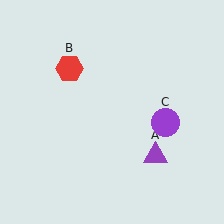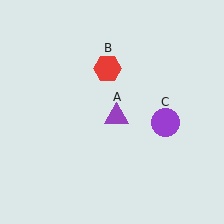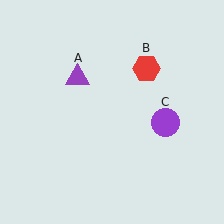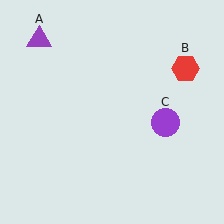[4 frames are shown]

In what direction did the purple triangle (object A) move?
The purple triangle (object A) moved up and to the left.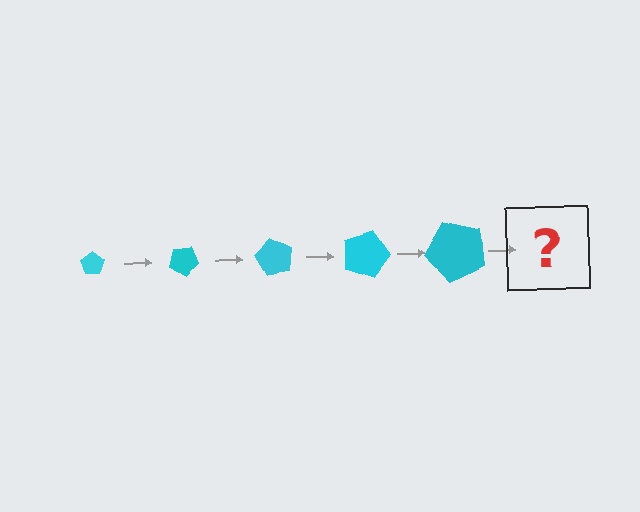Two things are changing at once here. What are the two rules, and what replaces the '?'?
The two rules are that the pentagon grows larger each step and it rotates 30 degrees each step. The '?' should be a pentagon, larger than the previous one and rotated 150 degrees from the start.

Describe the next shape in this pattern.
It should be a pentagon, larger than the previous one and rotated 150 degrees from the start.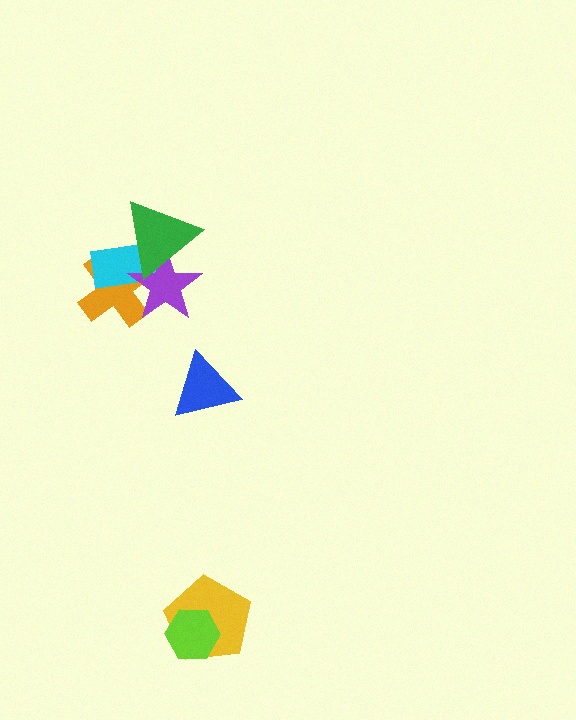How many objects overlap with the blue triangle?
0 objects overlap with the blue triangle.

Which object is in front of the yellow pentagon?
The lime hexagon is in front of the yellow pentagon.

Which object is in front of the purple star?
The green triangle is in front of the purple star.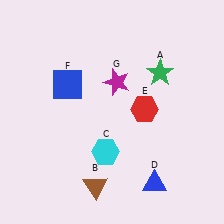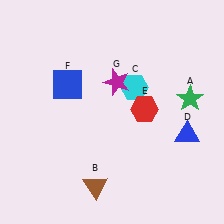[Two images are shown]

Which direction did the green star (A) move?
The green star (A) moved right.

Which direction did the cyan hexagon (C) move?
The cyan hexagon (C) moved up.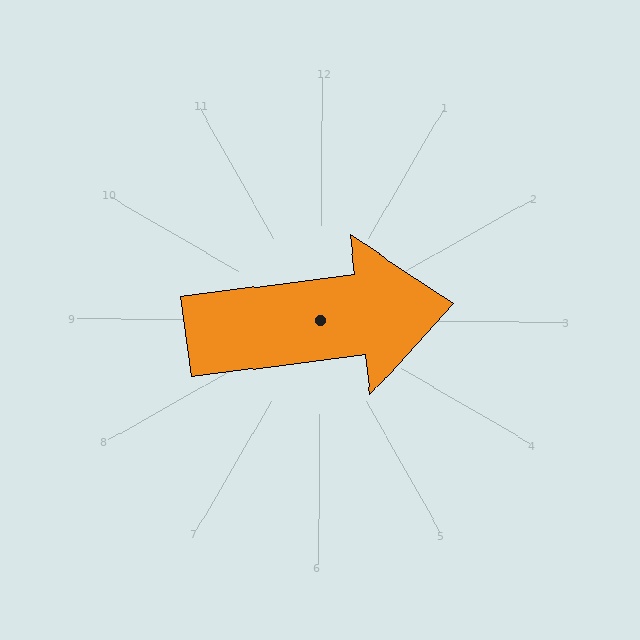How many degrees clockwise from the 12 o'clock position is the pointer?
Approximately 82 degrees.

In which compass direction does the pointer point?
East.